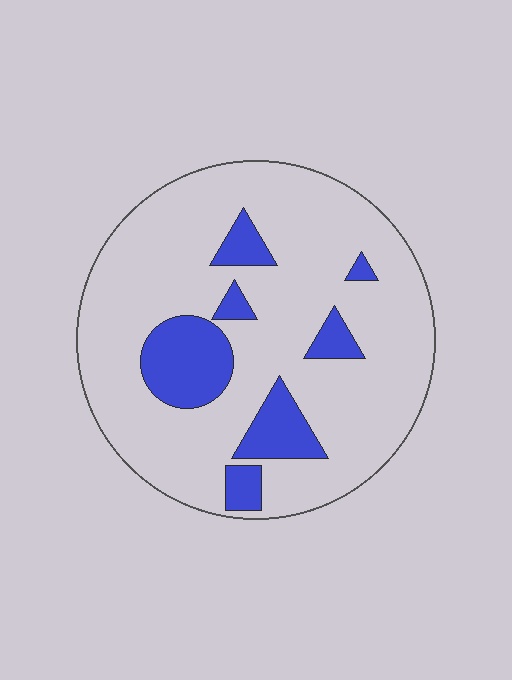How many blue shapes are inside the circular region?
7.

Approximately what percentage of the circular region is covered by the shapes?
Approximately 20%.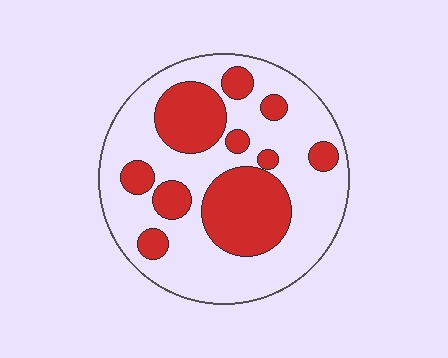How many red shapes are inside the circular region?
10.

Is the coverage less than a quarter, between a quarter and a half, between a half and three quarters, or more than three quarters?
Between a quarter and a half.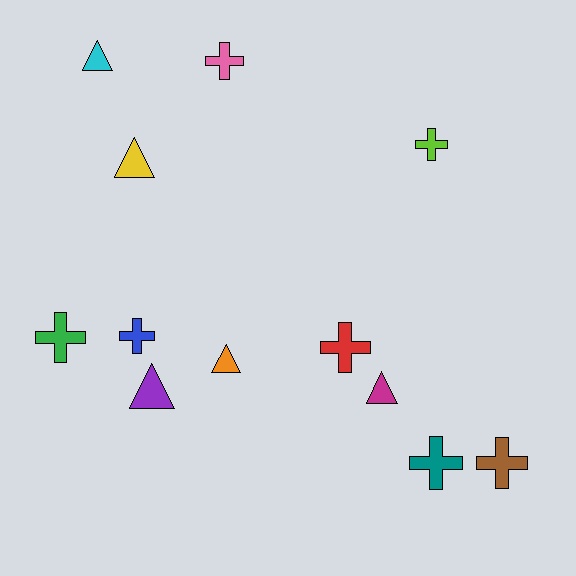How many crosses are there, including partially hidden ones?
There are 7 crosses.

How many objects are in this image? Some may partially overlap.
There are 12 objects.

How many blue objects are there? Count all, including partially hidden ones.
There is 1 blue object.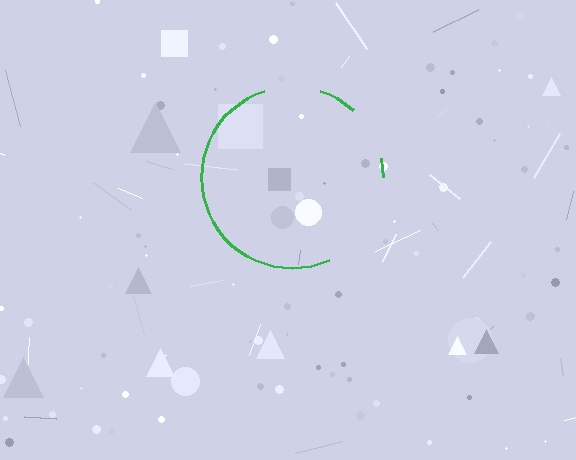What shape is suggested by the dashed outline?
The dashed outline suggests a circle.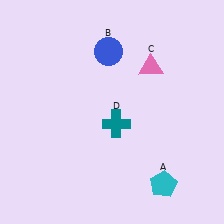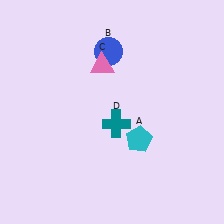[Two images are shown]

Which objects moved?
The objects that moved are: the cyan pentagon (A), the pink triangle (C).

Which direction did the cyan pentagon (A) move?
The cyan pentagon (A) moved up.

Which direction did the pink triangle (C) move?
The pink triangle (C) moved left.